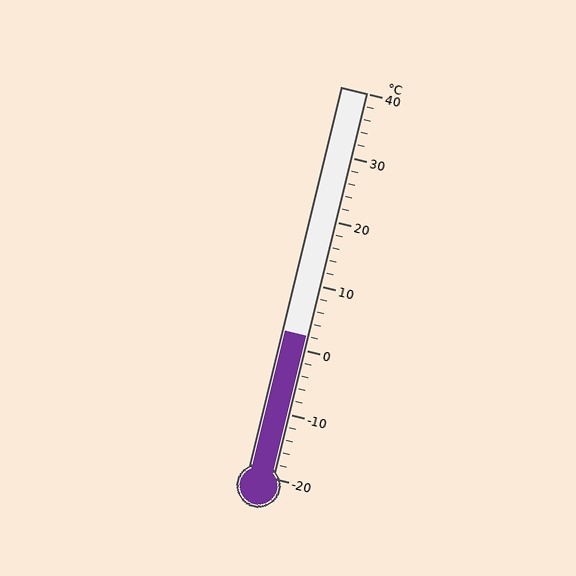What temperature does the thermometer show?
The thermometer shows approximately 2°C.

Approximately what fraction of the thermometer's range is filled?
The thermometer is filled to approximately 35% of its range.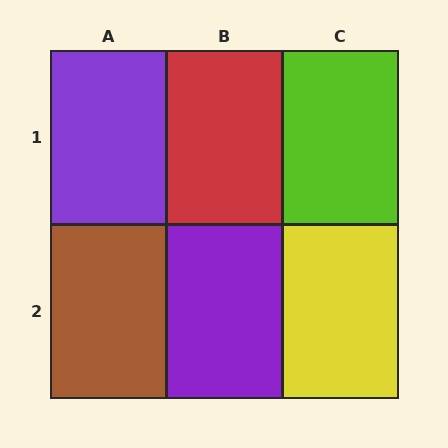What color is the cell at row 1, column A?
Purple.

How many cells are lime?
1 cell is lime.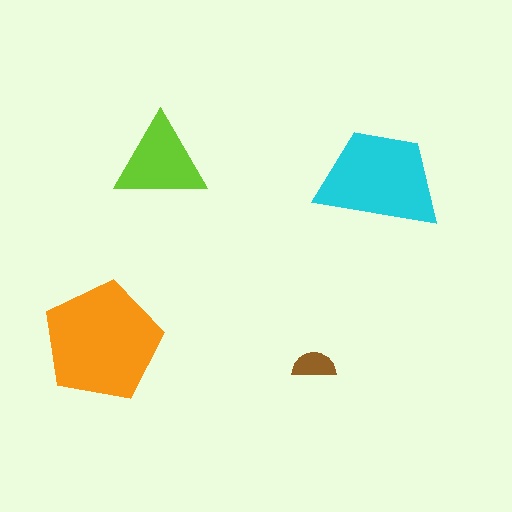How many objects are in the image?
There are 4 objects in the image.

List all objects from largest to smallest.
The orange pentagon, the cyan trapezoid, the lime triangle, the brown semicircle.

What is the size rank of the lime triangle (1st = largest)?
3rd.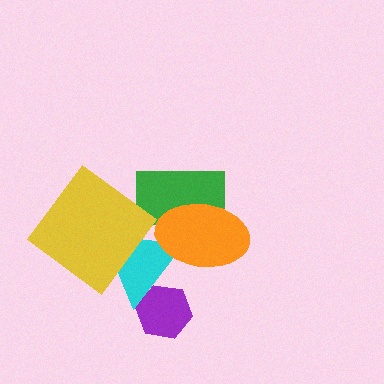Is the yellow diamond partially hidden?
No, no other shape covers it.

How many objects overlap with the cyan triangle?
4 objects overlap with the cyan triangle.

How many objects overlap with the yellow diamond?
1 object overlaps with the yellow diamond.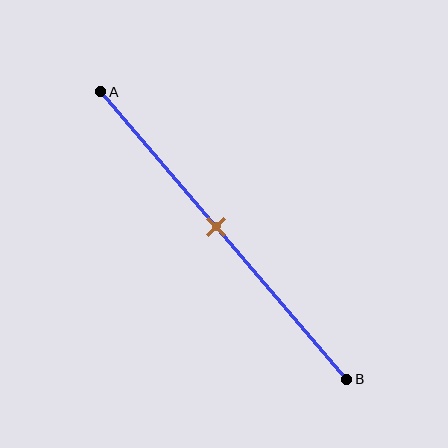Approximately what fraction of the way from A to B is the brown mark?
The brown mark is approximately 45% of the way from A to B.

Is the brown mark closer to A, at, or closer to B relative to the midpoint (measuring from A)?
The brown mark is approximately at the midpoint of segment AB.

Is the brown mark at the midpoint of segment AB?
Yes, the mark is approximately at the midpoint.